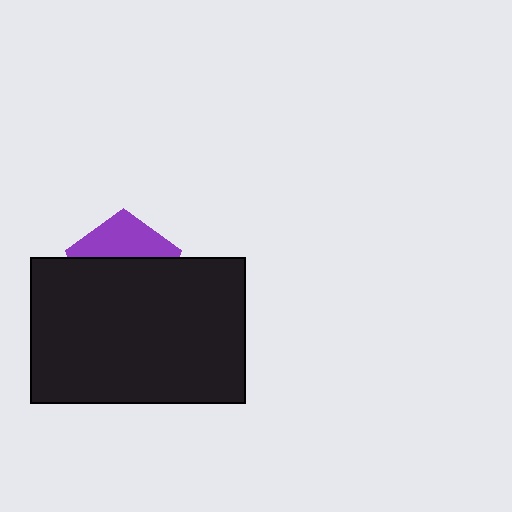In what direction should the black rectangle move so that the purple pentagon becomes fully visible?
The black rectangle should move down. That is the shortest direction to clear the overlap and leave the purple pentagon fully visible.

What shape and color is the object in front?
The object in front is a black rectangle.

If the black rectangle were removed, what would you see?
You would see the complete purple pentagon.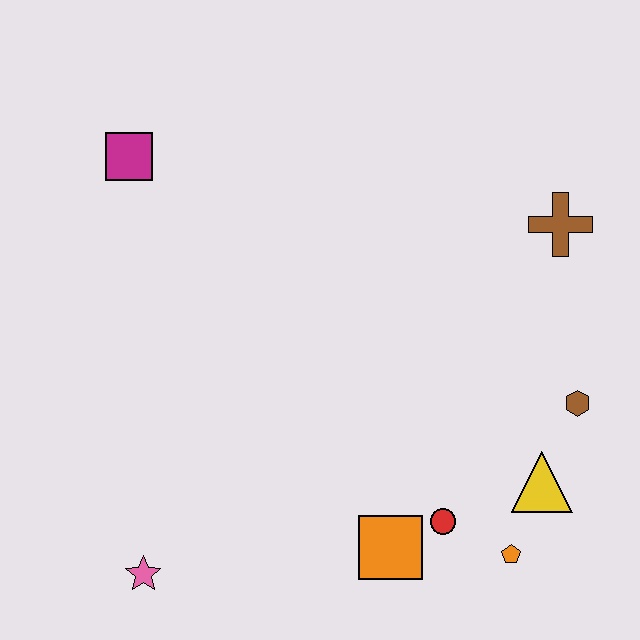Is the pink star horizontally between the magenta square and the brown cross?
Yes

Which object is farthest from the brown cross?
The pink star is farthest from the brown cross.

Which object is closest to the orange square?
The red circle is closest to the orange square.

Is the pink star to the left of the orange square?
Yes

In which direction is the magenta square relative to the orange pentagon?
The magenta square is above the orange pentagon.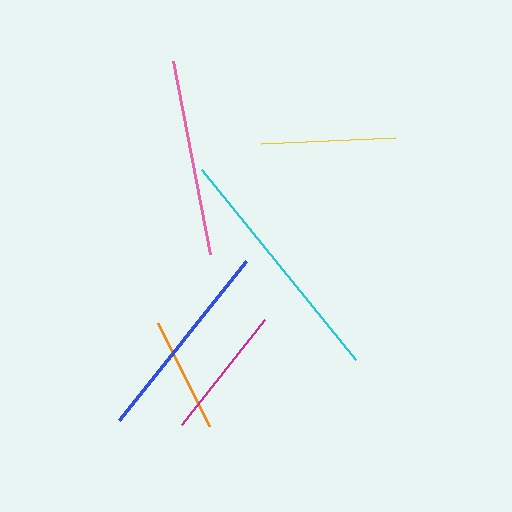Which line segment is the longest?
The cyan line is the longest at approximately 245 pixels.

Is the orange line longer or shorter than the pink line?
The pink line is longer than the orange line.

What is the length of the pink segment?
The pink segment is approximately 197 pixels long.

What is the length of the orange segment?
The orange segment is approximately 115 pixels long.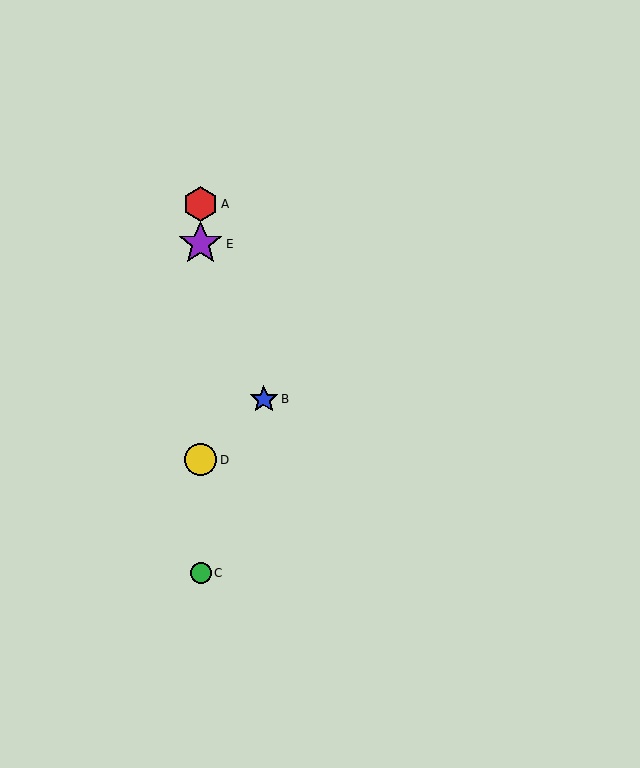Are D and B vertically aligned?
No, D is at x≈201 and B is at x≈264.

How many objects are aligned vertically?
4 objects (A, C, D, E) are aligned vertically.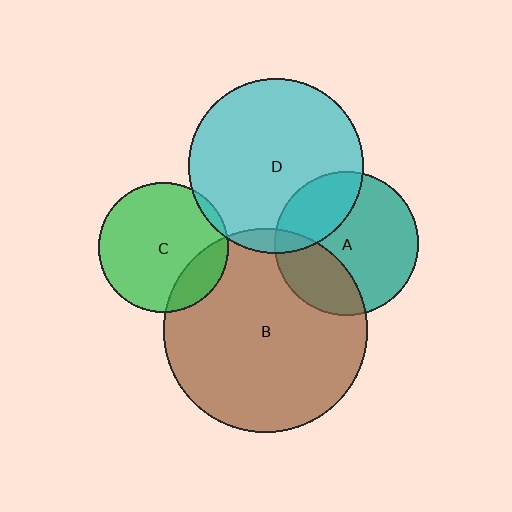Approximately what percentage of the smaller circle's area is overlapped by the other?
Approximately 5%.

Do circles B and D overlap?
Yes.